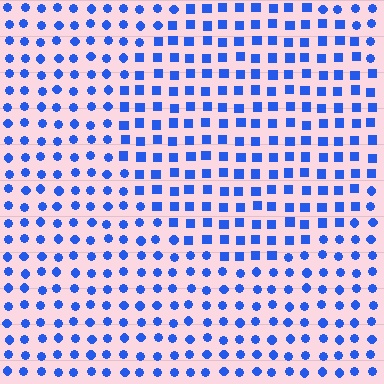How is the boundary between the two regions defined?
The boundary is defined by a change in element shape: squares inside vs. circles outside. All elements share the same color and spacing.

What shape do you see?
I see a circle.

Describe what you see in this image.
The image is filled with small blue elements arranged in a uniform grid. A circle-shaped region contains squares, while the surrounding area contains circles. The boundary is defined purely by the change in element shape.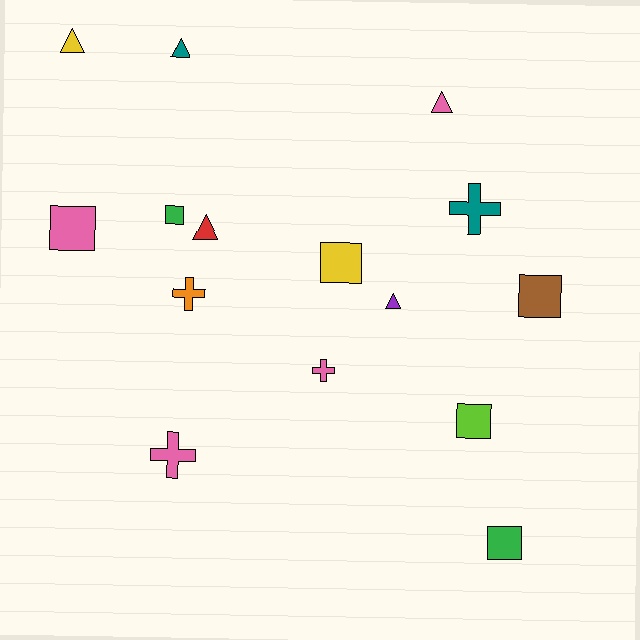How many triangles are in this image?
There are 5 triangles.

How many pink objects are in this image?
There are 4 pink objects.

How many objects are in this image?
There are 15 objects.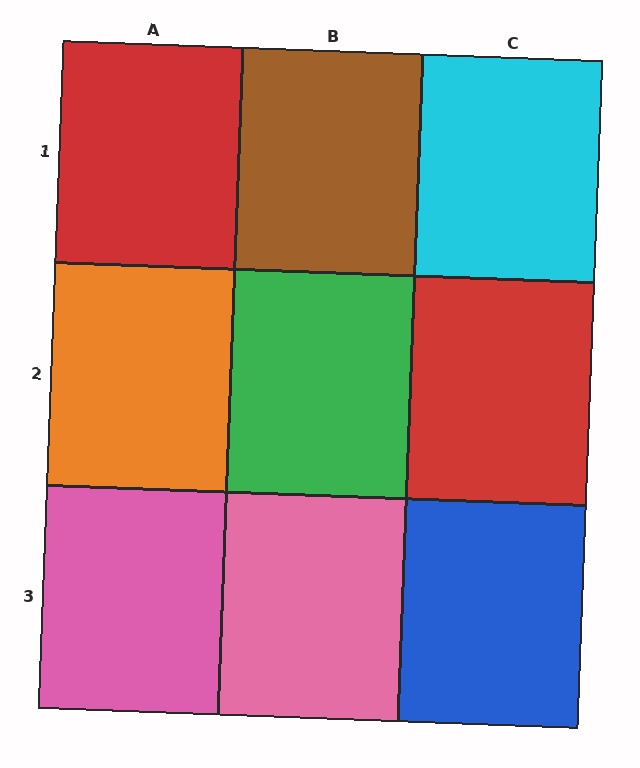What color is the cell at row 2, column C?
Red.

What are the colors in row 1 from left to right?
Red, brown, cyan.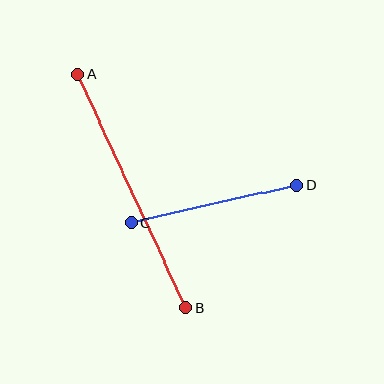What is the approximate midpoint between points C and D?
The midpoint is at approximately (214, 204) pixels.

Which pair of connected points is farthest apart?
Points A and B are farthest apart.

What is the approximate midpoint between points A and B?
The midpoint is at approximately (132, 191) pixels.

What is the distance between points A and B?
The distance is approximately 257 pixels.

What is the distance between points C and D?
The distance is approximately 170 pixels.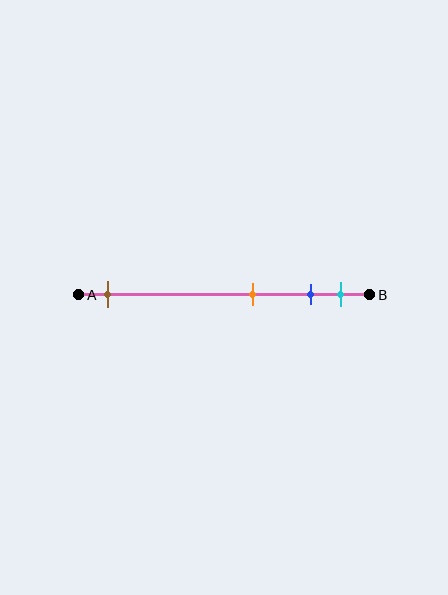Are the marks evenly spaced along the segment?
No, the marks are not evenly spaced.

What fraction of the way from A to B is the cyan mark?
The cyan mark is approximately 90% (0.9) of the way from A to B.